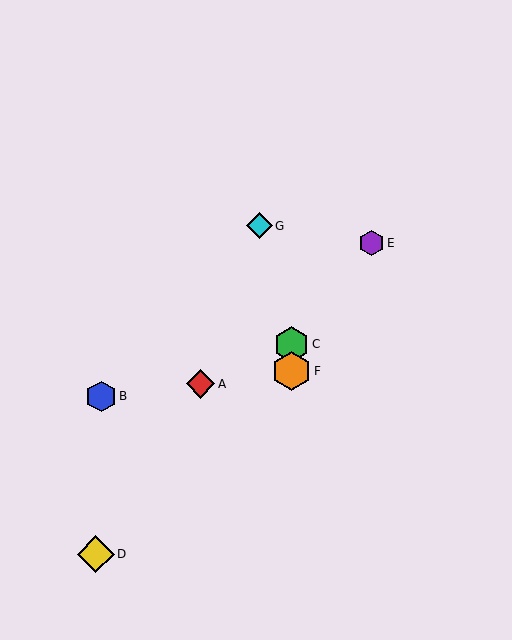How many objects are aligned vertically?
2 objects (C, F) are aligned vertically.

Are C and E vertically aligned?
No, C is at x≈292 and E is at x≈371.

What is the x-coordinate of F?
Object F is at x≈292.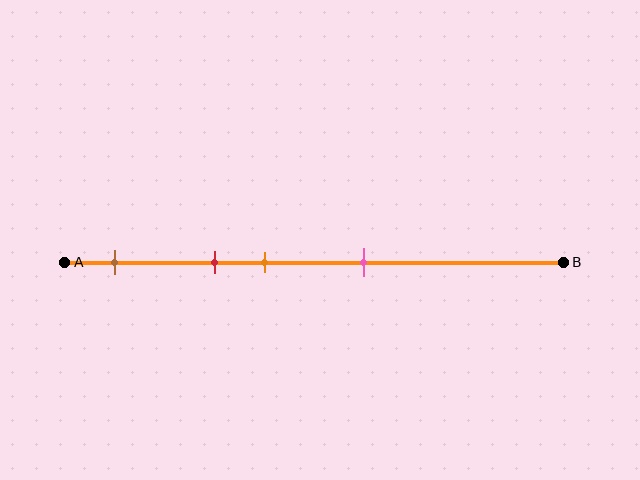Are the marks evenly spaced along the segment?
No, the marks are not evenly spaced.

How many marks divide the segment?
There are 4 marks dividing the segment.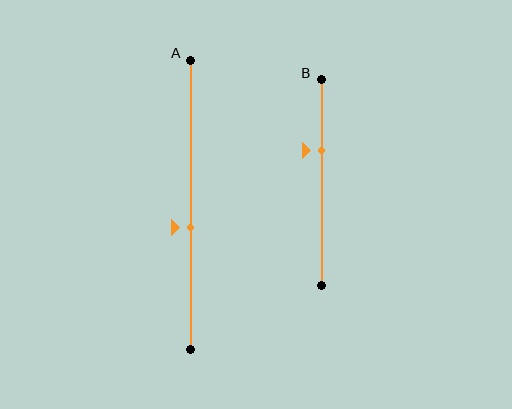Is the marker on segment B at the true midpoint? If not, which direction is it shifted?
No, the marker on segment B is shifted upward by about 16% of the segment length.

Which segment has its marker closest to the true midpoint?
Segment A has its marker closest to the true midpoint.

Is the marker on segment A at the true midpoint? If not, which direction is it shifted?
No, the marker on segment A is shifted downward by about 8% of the segment length.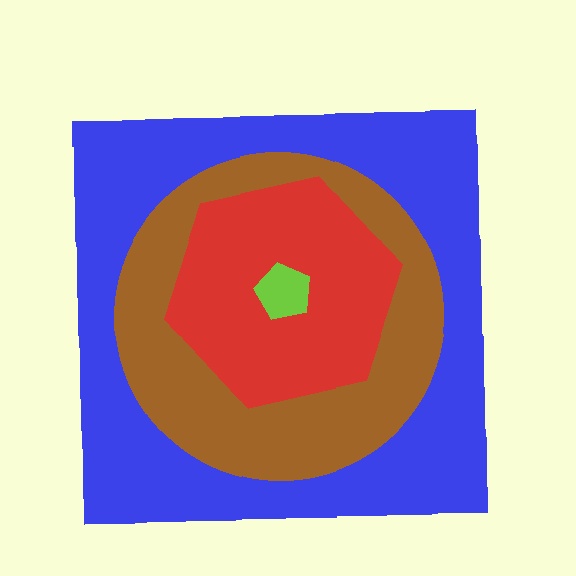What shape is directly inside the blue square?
The brown circle.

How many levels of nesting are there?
4.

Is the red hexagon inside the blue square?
Yes.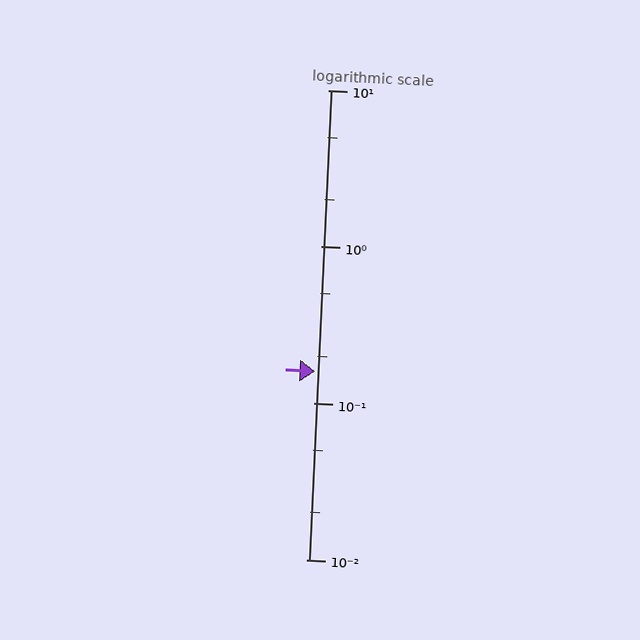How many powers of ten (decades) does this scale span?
The scale spans 3 decades, from 0.01 to 10.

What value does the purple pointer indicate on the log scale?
The pointer indicates approximately 0.16.